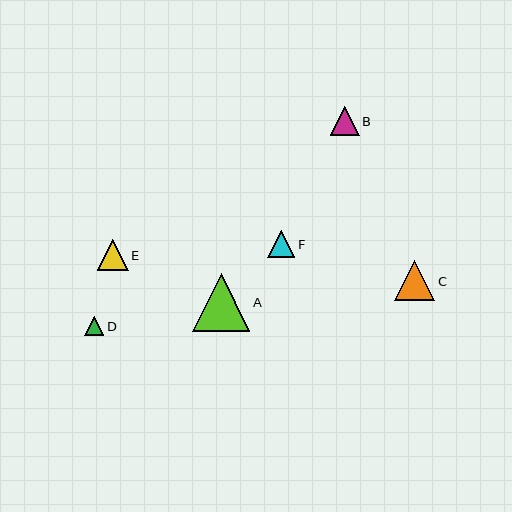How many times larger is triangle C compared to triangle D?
Triangle C is approximately 2.1 times the size of triangle D.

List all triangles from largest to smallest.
From largest to smallest: A, C, E, B, F, D.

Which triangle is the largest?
Triangle A is the largest with a size of approximately 58 pixels.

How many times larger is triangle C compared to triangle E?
Triangle C is approximately 1.3 times the size of triangle E.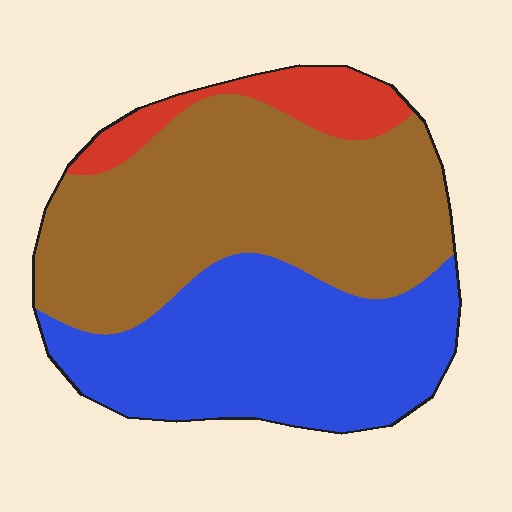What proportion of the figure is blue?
Blue takes up about two fifths (2/5) of the figure.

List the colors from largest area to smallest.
From largest to smallest: brown, blue, red.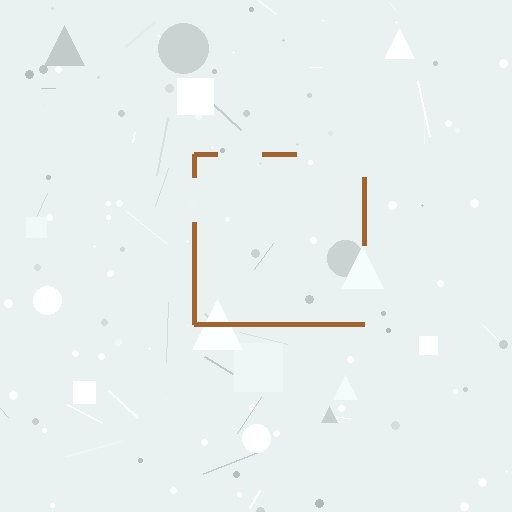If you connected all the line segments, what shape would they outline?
They would outline a square.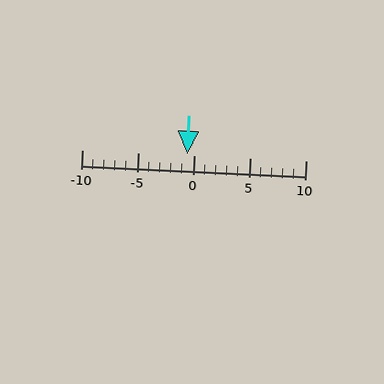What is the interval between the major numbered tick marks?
The major tick marks are spaced 5 units apart.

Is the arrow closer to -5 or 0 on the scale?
The arrow is closer to 0.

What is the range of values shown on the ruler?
The ruler shows values from -10 to 10.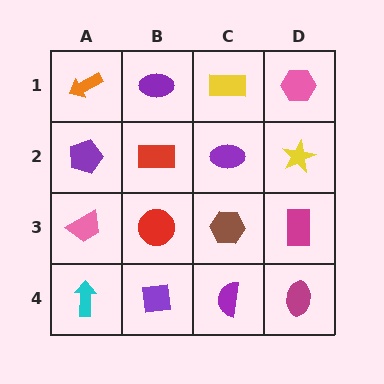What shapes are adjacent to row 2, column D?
A pink hexagon (row 1, column D), a magenta rectangle (row 3, column D), a purple ellipse (row 2, column C).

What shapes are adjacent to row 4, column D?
A magenta rectangle (row 3, column D), a purple semicircle (row 4, column C).